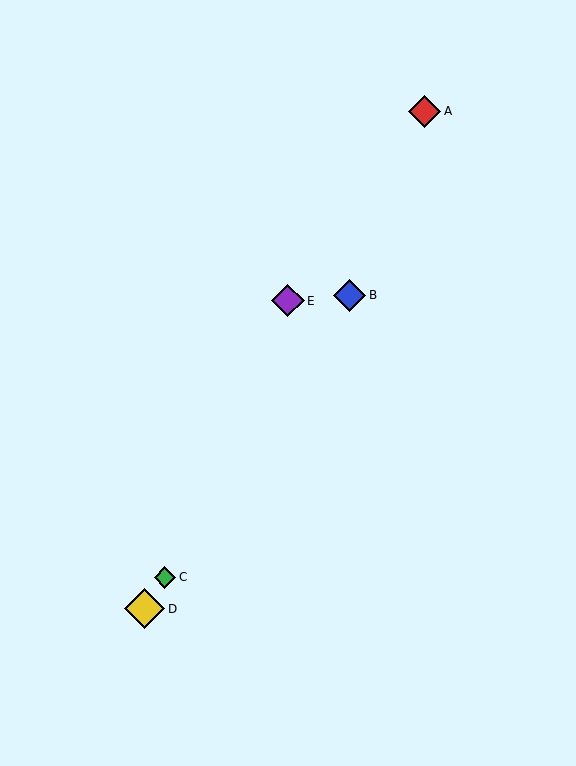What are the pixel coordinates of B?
Object B is at (350, 295).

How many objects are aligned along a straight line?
3 objects (B, C, D) are aligned along a straight line.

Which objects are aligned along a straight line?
Objects B, C, D are aligned along a straight line.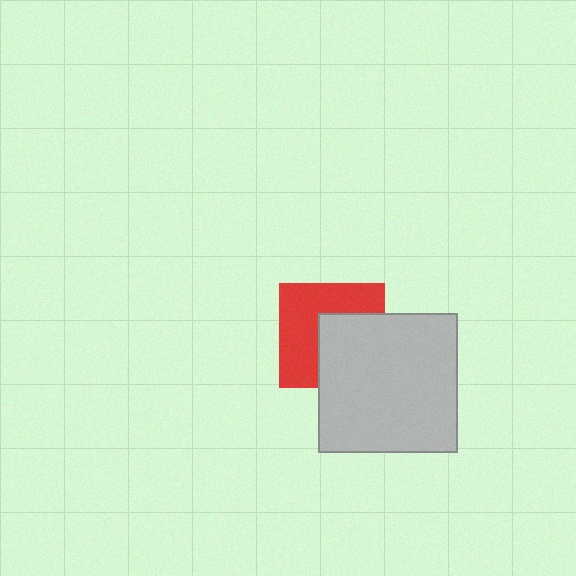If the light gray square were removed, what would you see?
You would see the complete red square.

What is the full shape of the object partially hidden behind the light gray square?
The partially hidden object is a red square.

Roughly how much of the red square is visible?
About half of it is visible (roughly 54%).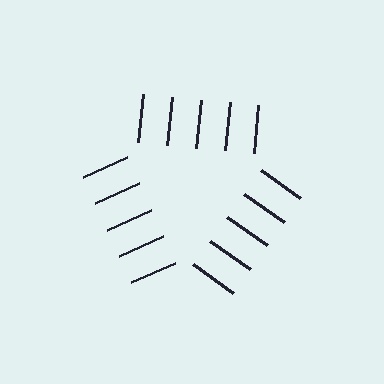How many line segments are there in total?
15 — 5 along each of the 3 edges.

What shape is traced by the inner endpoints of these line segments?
An illusory triangle — the line segments terminate on its edges but no continuous stroke is drawn.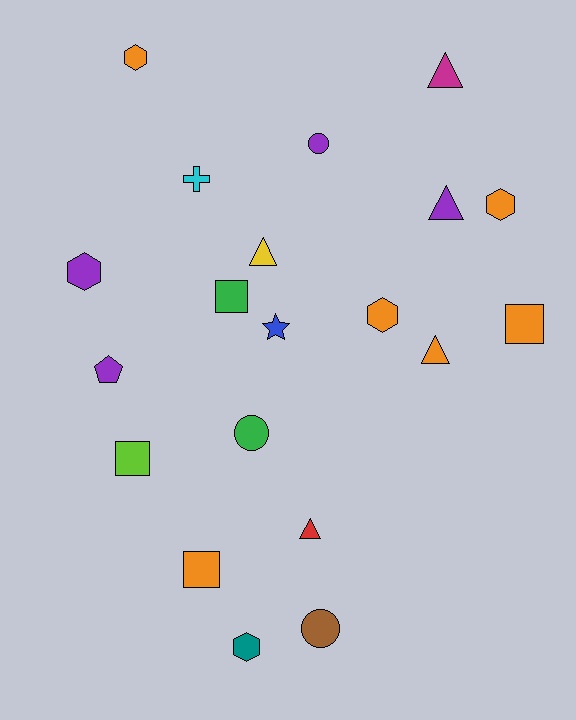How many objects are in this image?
There are 20 objects.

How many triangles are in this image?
There are 5 triangles.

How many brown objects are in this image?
There is 1 brown object.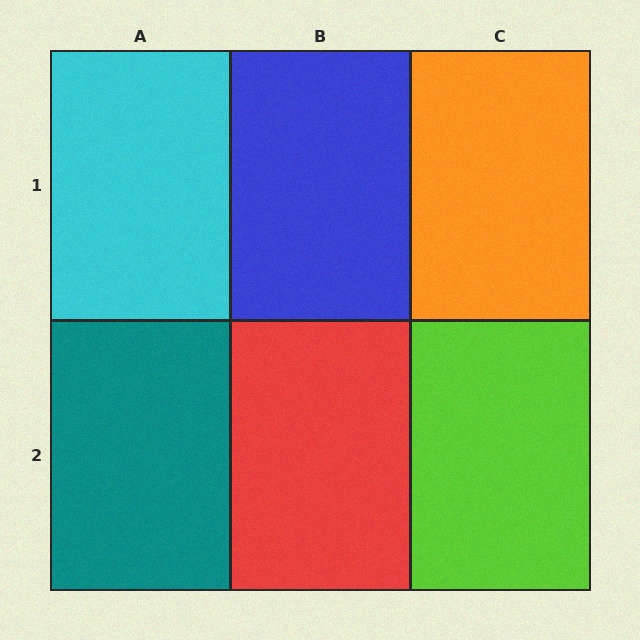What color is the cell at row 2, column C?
Lime.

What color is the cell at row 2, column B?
Red.